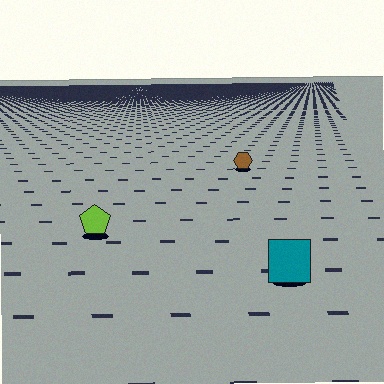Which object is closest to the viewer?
The teal square is closest. The texture marks near it are larger and more spread out.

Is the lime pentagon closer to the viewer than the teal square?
No. The teal square is closer — you can tell from the texture gradient: the ground texture is coarser near it.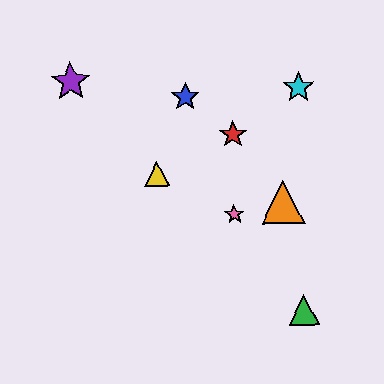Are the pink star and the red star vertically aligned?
Yes, both are at x≈234.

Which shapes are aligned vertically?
The red star, the pink star are aligned vertically.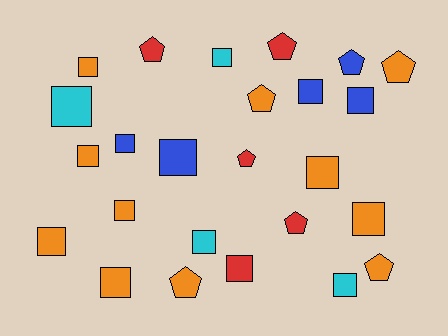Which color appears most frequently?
Orange, with 11 objects.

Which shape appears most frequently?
Square, with 16 objects.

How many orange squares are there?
There are 7 orange squares.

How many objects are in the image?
There are 25 objects.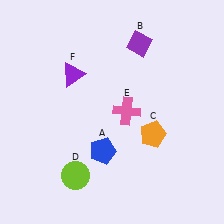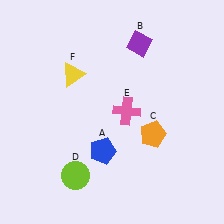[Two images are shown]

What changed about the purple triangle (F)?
In Image 1, F is purple. In Image 2, it changed to yellow.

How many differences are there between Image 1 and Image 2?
There is 1 difference between the two images.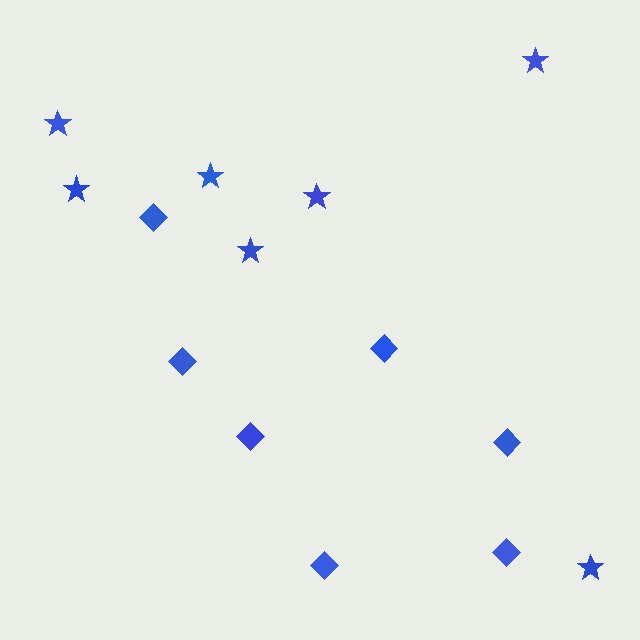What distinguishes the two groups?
There are 2 groups: one group of stars (7) and one group of diamonds (7).